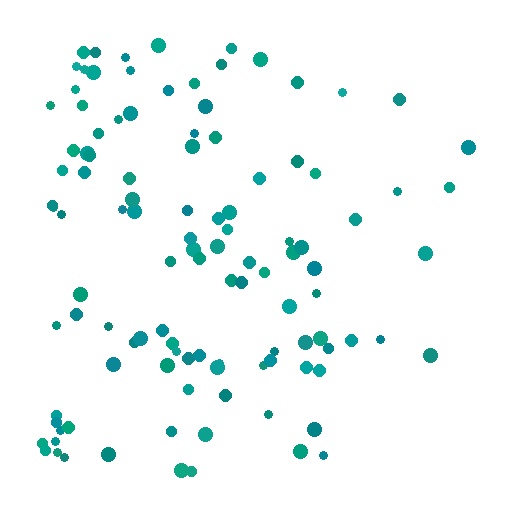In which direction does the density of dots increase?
From right to left, with the left side densest.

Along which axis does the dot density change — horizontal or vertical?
Horizontal.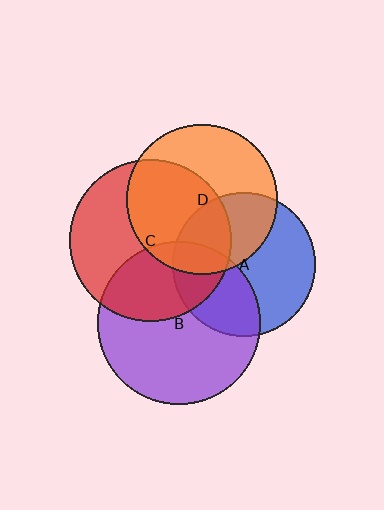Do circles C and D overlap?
Yes.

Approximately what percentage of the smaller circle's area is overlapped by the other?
Approximately 50%.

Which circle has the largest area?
Circle B (purple).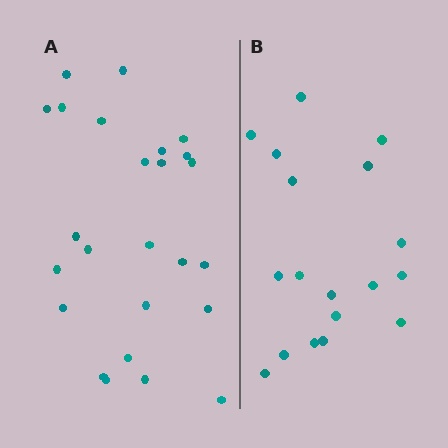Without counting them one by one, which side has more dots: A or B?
Region A (the left region) has more dots.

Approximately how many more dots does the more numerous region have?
Region A has roughly 8 or so more dots than region B.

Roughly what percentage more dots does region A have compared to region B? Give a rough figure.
About 40% more.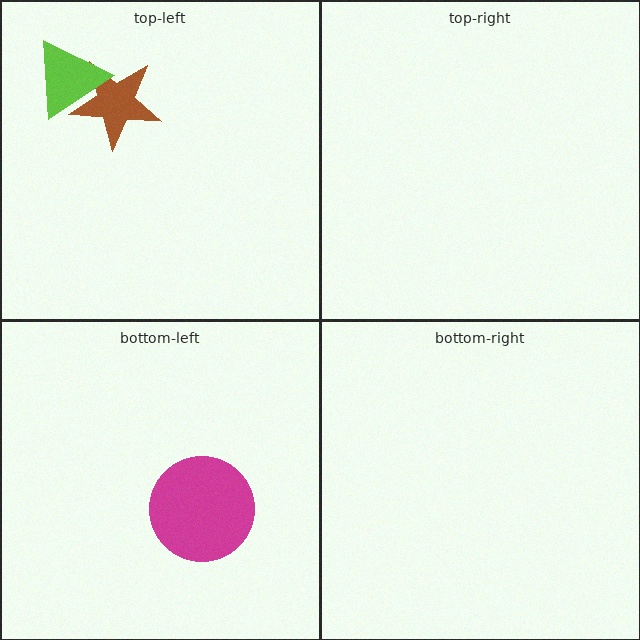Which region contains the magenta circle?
The bottom-left region.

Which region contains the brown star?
The top-left region.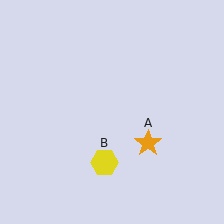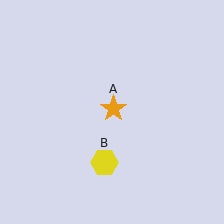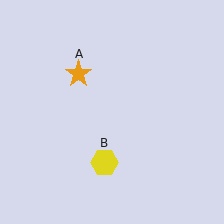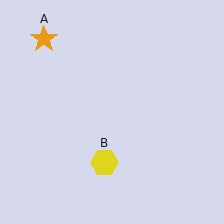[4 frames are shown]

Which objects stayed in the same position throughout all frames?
Yellow hexagon (object B) remained stationary.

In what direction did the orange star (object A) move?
The orange star (object A) moved up and to the left.